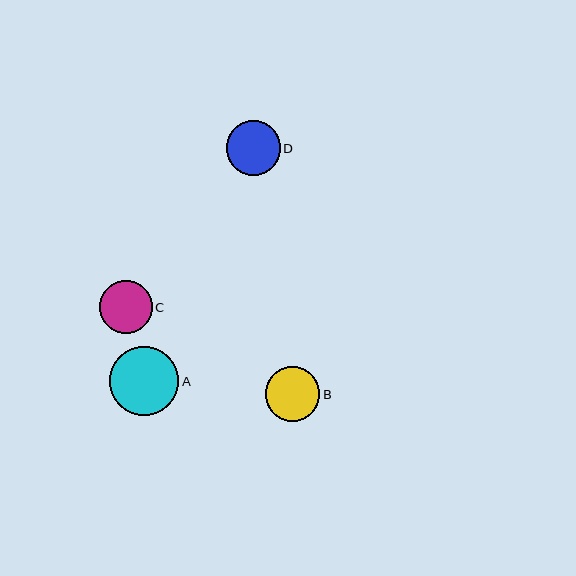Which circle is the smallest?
Circle C is the smallest with a size of approximately 52 pixels.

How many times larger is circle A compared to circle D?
Circle A is approximately 1.3 times the size of circle D.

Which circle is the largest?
Circle A is the largest with a size of approximately 69 pixels.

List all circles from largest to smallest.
From largest to smallest: A, B, D, C.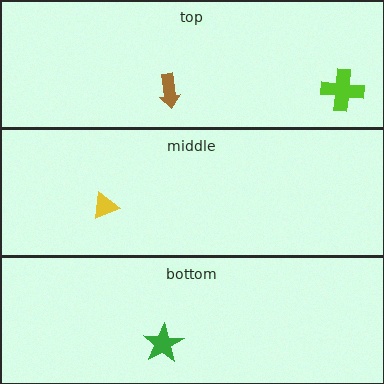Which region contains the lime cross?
The top region.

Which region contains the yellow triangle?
The middle region.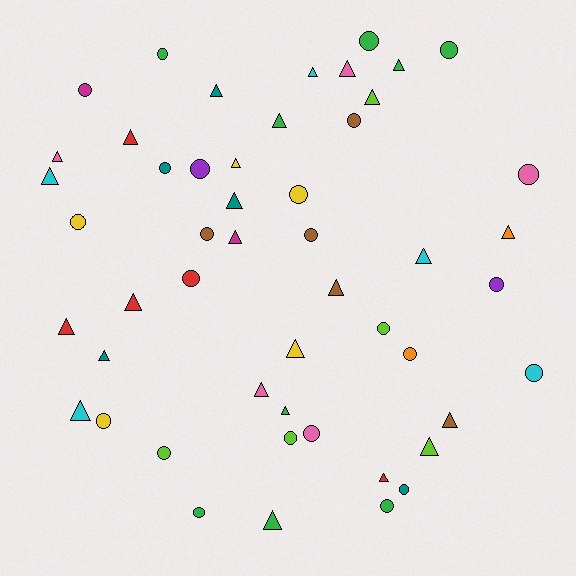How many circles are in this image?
There are 24 circles.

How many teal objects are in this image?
There are 5 teal objects.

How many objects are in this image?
There are 50 objects.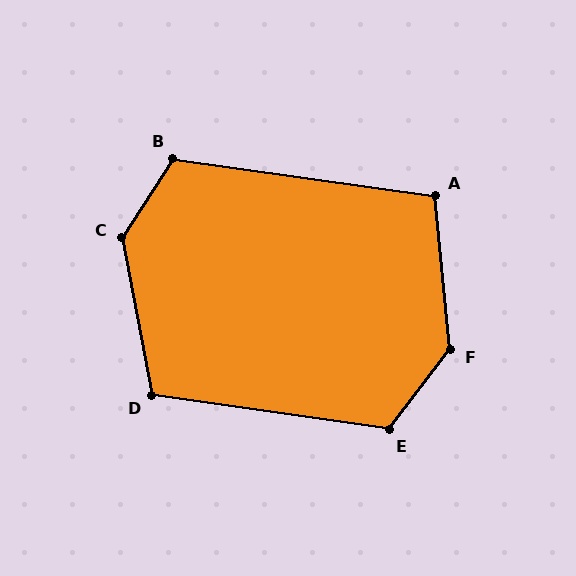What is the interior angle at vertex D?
Approximately 109 degrees (obtuse).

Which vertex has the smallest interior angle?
A, at approximately 104 degrees.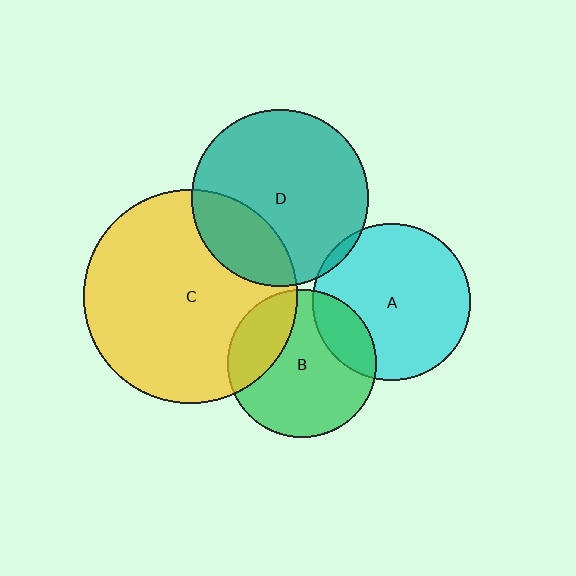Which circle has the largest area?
Circle C (yellow).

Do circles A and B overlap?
Yes.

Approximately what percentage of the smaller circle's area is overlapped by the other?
Approximately 20%.